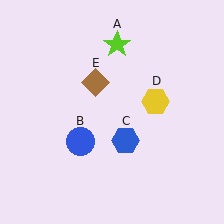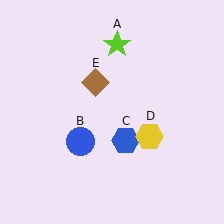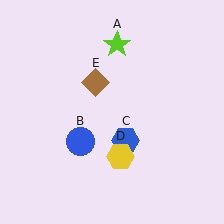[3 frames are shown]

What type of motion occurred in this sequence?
The yellow hexagon (object D) rotated clockwise around the center of the scene.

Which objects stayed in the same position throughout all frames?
Lime star (object A) and blue circle (object B) and blue hexagon (object C) and brown diamond (object E) remained stationary.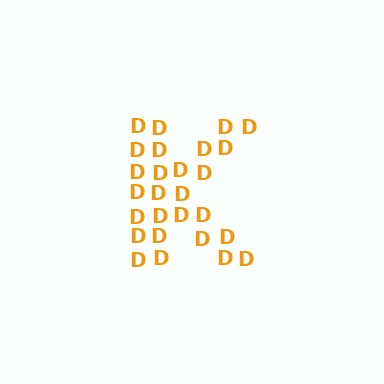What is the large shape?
The large shape is the letter K.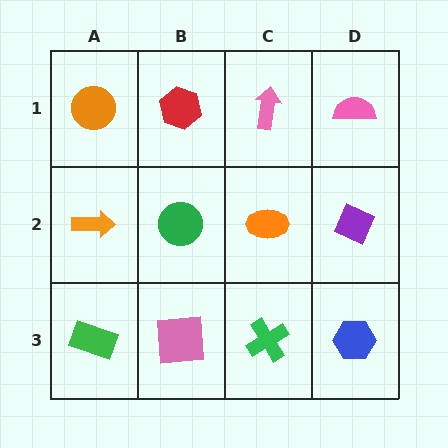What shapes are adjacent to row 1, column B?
A green circle (row 2, column B), an orange circle (row 1, column A), a pink arrow (row 1, column C).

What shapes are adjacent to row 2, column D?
A pink semicircle (row 1, column D), a blue hexagon (row 3, column D), an orange ellipse (row 2, column C).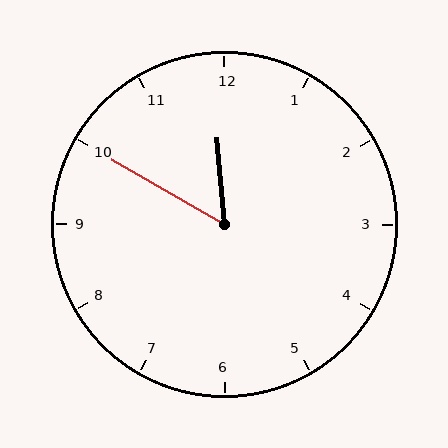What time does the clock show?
11:50.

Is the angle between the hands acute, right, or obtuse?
It is acute.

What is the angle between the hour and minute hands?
Approximately 55 degrees.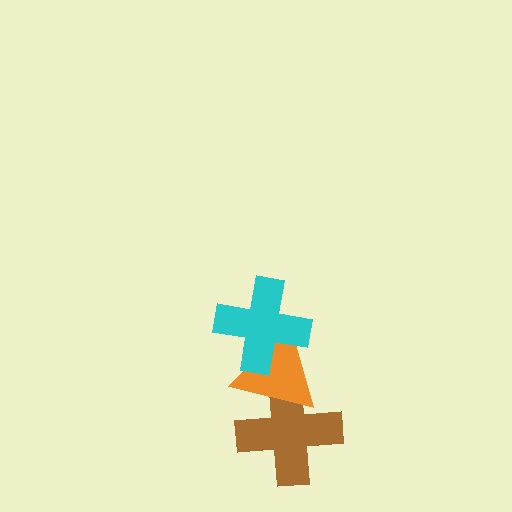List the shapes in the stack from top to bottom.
From top to bottom: the cyan cross, the orange triangle, the brown cross.